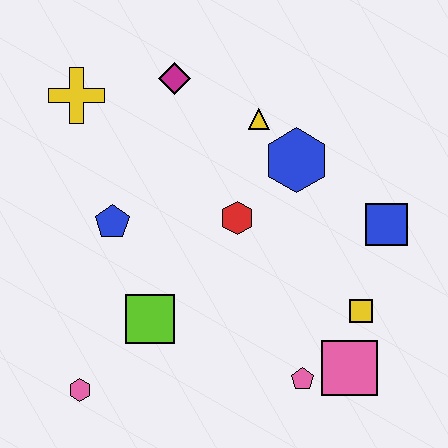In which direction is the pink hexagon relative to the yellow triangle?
The pink hexagon is below the yellow triangle.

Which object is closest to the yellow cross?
The magenta diamond is closest to the yellow cross.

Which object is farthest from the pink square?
The yellow cross is farthest from the pink square.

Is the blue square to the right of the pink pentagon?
Yes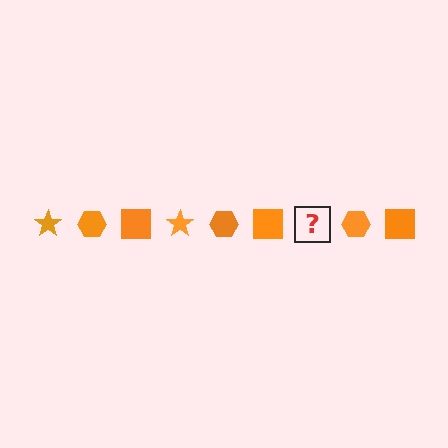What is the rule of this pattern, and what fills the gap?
The rule is that the pattern cycles through star, hexagon, square shapes in orange. The gap should be filled with an orange star.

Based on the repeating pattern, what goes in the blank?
The blank should be an orange star.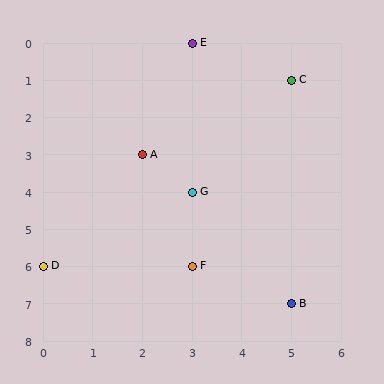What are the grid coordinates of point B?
Point B is at grid coordinates (5, 7).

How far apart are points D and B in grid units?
Points D and B are 5 columns and 1 row apart (about 5.1 grid units diagonally).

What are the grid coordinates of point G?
Point G is at grid coordinates (3, 4).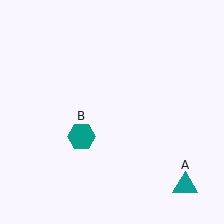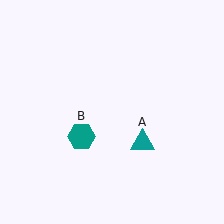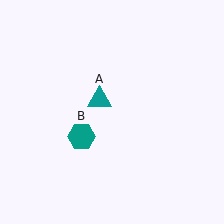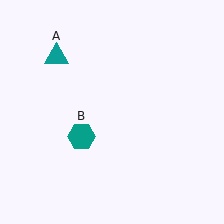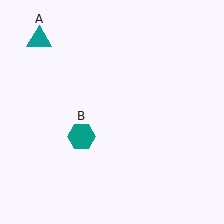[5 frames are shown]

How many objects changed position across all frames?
1 object changed position: teal triangle (object A).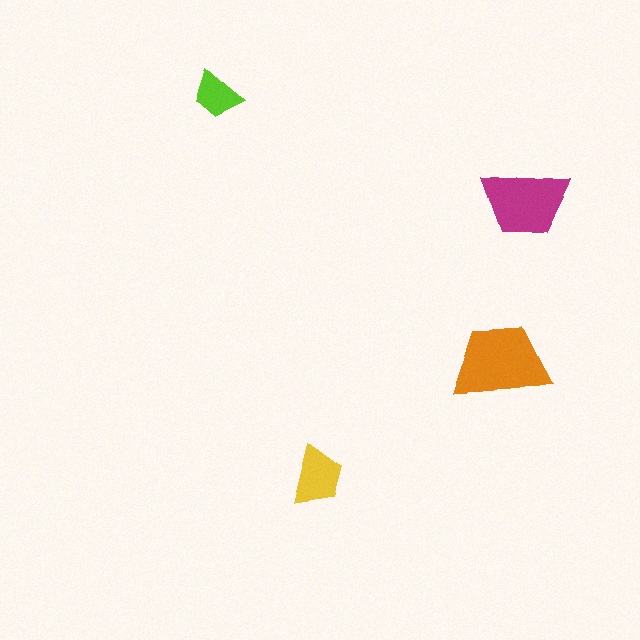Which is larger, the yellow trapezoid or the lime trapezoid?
The yellow one.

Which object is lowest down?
The yellow trapezoid is bottommost.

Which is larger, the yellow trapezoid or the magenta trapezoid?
The magenta one.